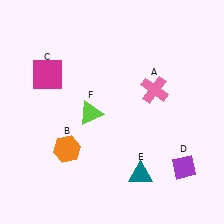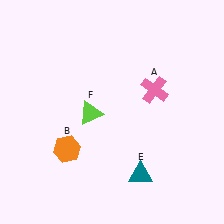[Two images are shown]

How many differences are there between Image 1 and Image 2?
There are 2 differences between the two images.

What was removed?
The purple diamond (D), the magenta square (C) were removed in Image 2.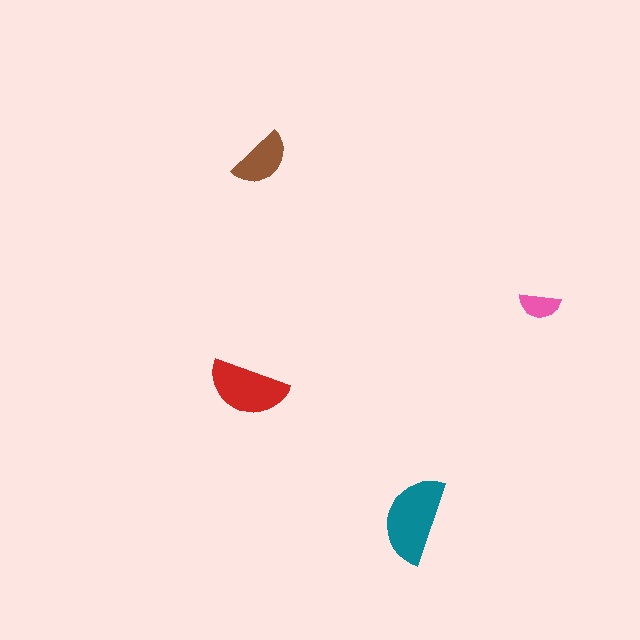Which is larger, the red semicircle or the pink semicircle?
The red one.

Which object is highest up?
The brown semicircle is topmost.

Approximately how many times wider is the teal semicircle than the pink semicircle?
About 2 times wider.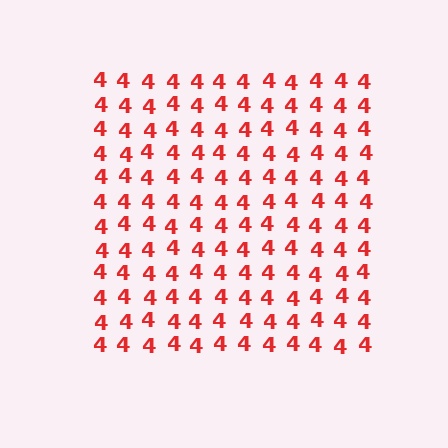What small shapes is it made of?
It is made of small digit 4's.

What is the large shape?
The large shape is a square.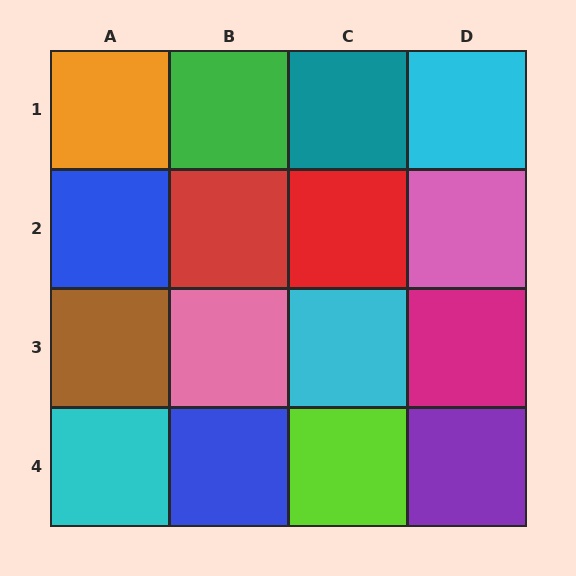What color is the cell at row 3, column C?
Cyan.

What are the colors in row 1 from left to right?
Orange, green, teal, cyan.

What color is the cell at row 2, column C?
Red.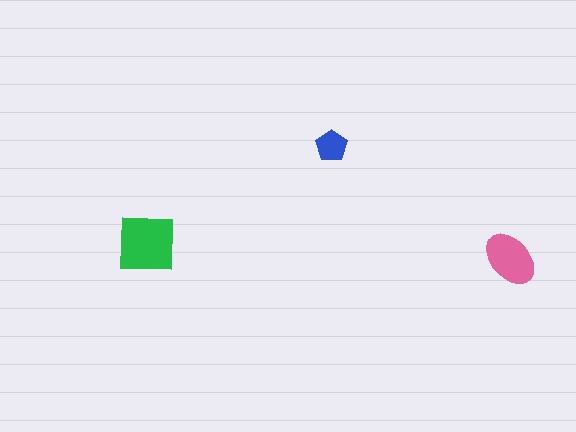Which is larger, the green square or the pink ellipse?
The green square.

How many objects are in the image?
There are 3 objects in the image.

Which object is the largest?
The green square.